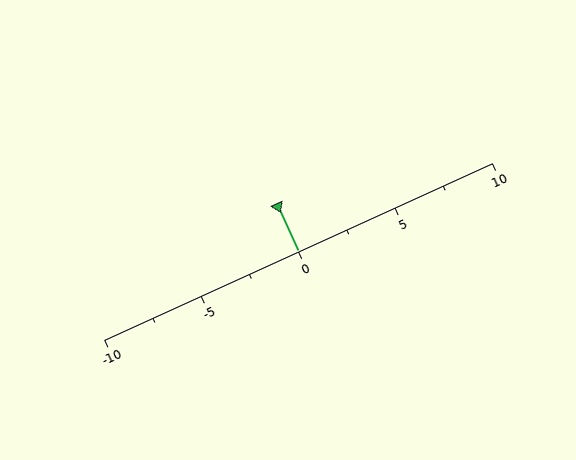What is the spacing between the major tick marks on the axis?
The major ticks are spaced 5 apart.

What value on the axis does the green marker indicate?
The marker indicates approximately 0.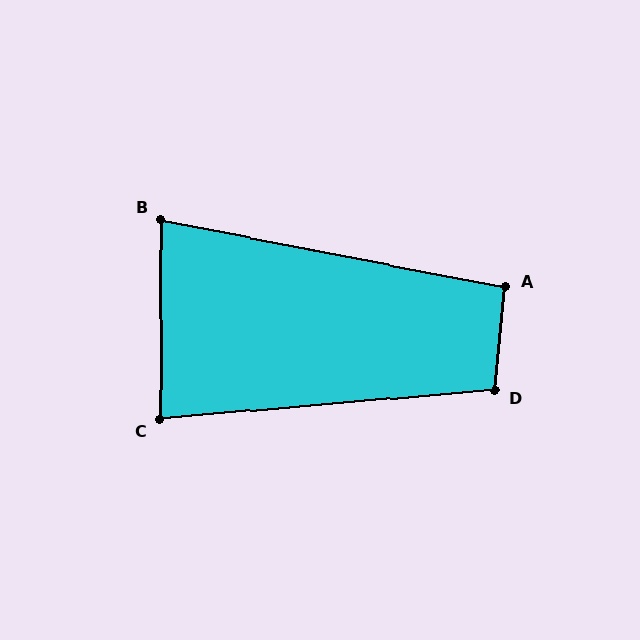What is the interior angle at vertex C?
Approximately 85 degrees (acute).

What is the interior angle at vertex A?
Approximately 95 degrees (obtuse).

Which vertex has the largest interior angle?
D, at approximately 101 degrees.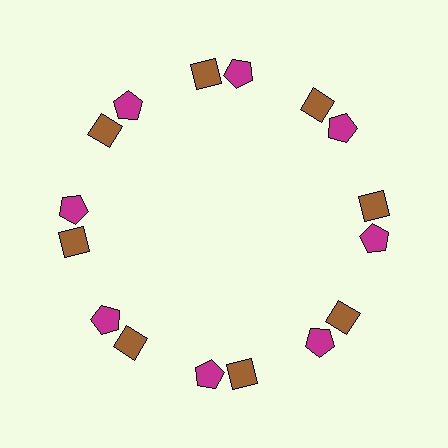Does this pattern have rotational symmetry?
Yes, this pattern has 8-fold rotational symmetry. It looks the same after rotating 45 degrees around the center.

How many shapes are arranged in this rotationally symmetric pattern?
There are 16 shapes, arranged in 8 groups of 2.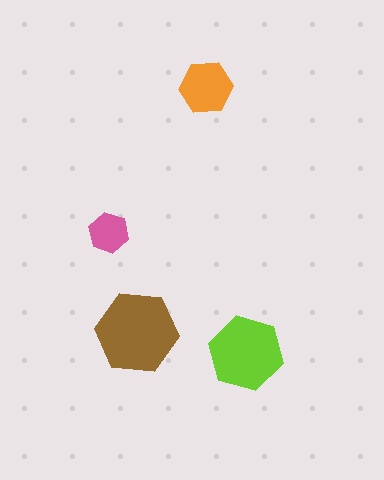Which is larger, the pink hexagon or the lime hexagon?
The lime one.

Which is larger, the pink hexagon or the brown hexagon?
The brown one.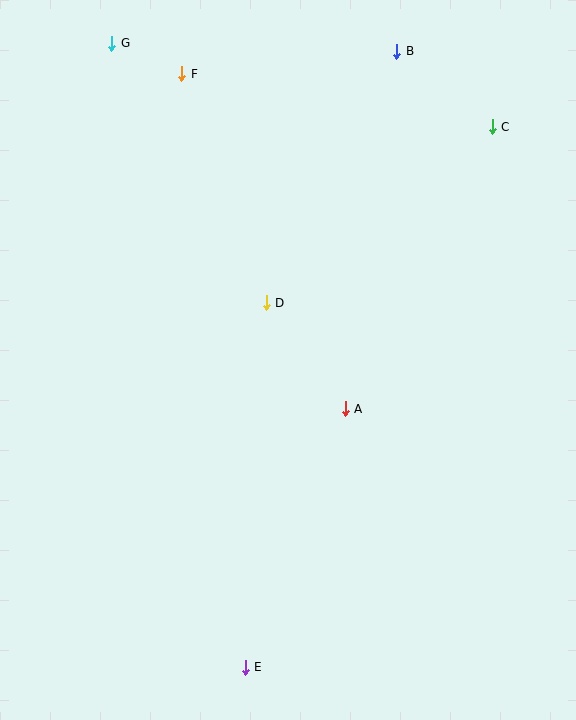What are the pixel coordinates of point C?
Point C is at (492, 127).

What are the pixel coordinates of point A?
Point A is at (345, 409).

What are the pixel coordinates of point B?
Point B is at (397, 51).